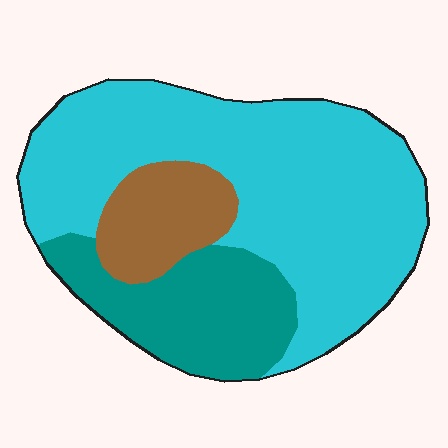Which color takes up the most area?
Cyan, at roughly 65%.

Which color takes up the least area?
Brown, at roughly 15%.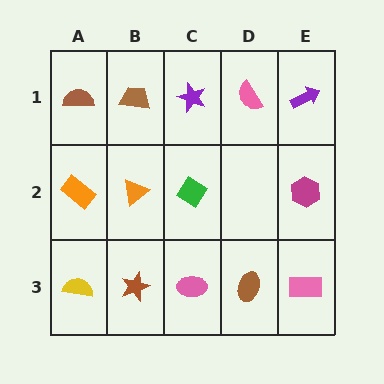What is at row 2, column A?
An orange rectangle.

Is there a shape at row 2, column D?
No, that cell is empty.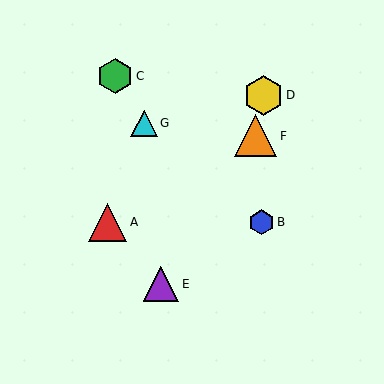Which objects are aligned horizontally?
Objects A, B are aligned horizontally.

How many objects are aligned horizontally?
2 objects (A, B) are aligned horizontally.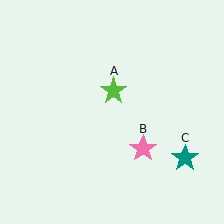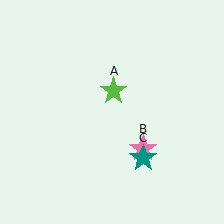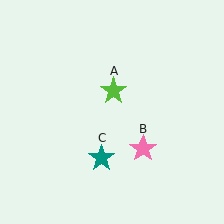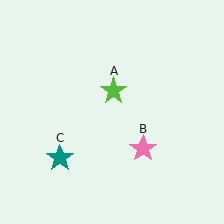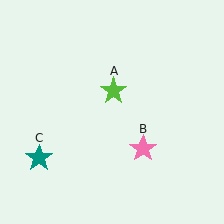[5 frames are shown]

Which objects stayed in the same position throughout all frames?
Lime star (object A) and pink star (object B) remained stationary.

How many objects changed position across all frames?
1 object changed position: teal star (object C).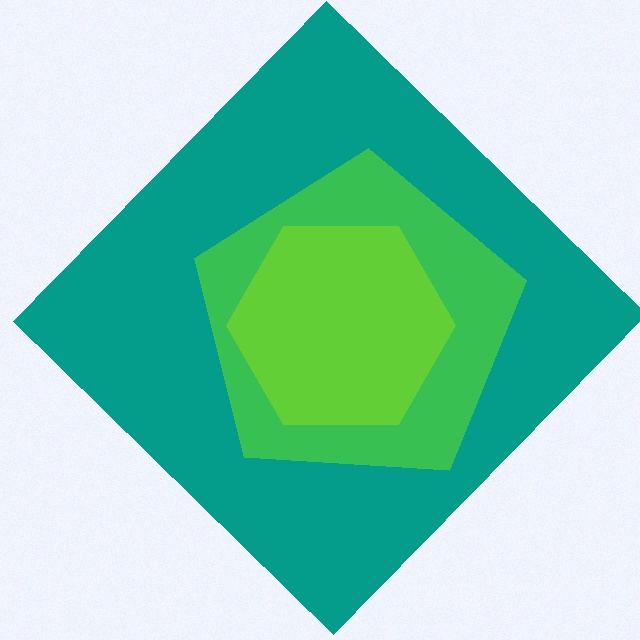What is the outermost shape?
The teal diamond.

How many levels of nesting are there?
3.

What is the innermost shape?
The lime hexagon.